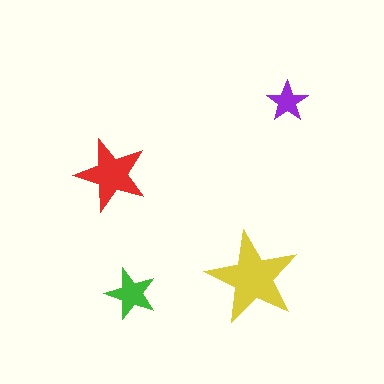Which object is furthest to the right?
The purple star is rightmost.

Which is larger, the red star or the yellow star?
The yellow one.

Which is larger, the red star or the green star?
The red one.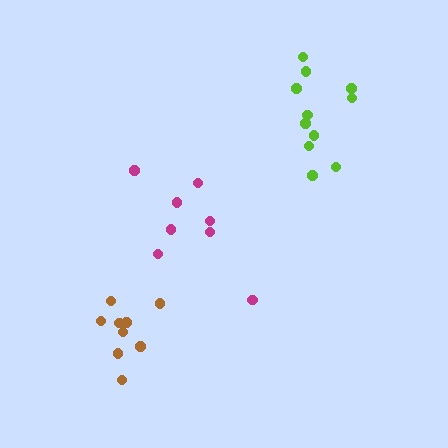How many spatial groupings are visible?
There are 3 spatial groupings.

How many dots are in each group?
Group 1: 9 dots, Group 2: 11 dots, Group 3: 8 dots (28 total).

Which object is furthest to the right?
The lime cluster is rightmost.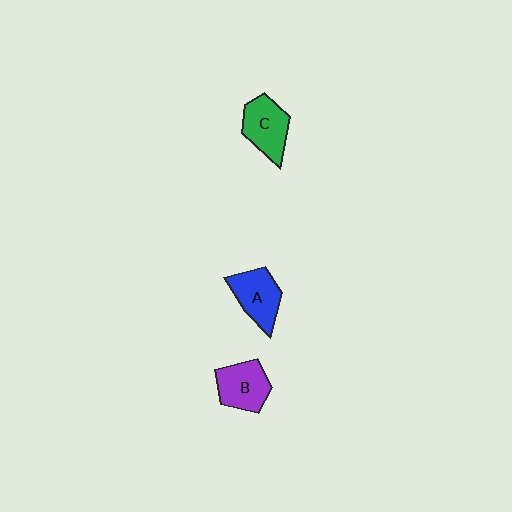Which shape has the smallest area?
Shape A (blue).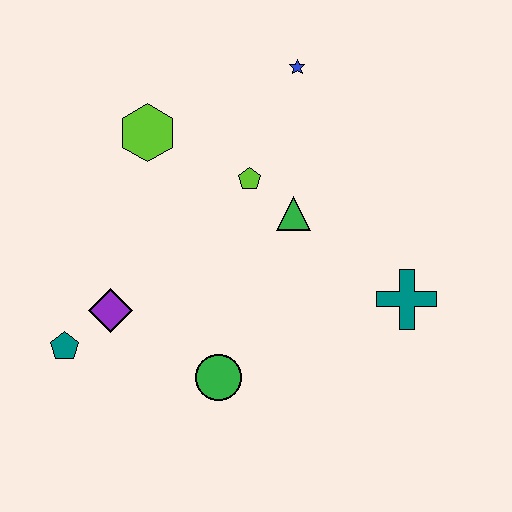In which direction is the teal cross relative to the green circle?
The teal cross is to the right of the green circle.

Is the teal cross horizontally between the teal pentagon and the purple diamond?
No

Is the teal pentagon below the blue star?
Yes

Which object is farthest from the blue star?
The teal pentagon is farthest from the blue star.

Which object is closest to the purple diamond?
The teal pentagon is closest to the purple diamond.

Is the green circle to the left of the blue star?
Yes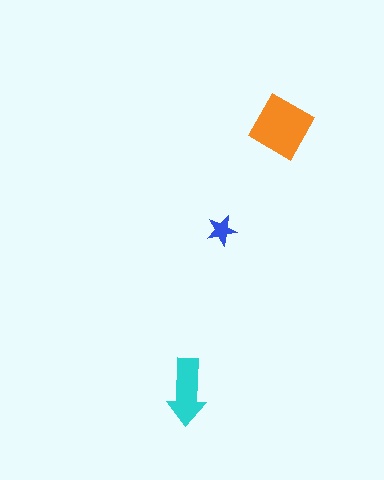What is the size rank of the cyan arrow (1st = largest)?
2nd.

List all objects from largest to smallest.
The orange square, the cyan arrow, the blue star.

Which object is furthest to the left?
The cyan arrow is leftmost.